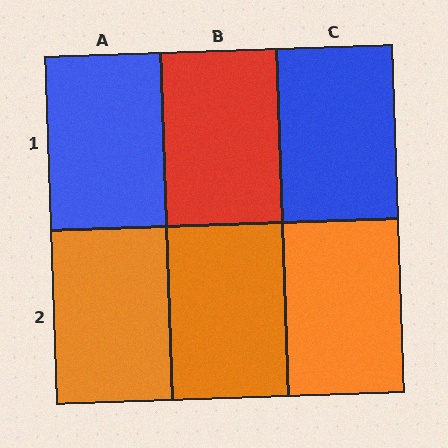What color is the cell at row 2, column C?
Orange.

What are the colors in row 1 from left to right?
Blue, red, blue.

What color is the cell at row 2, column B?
Orange.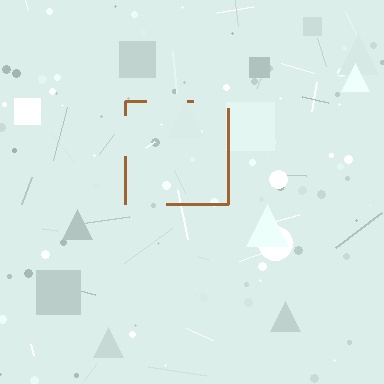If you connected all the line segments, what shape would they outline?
They would outline a square.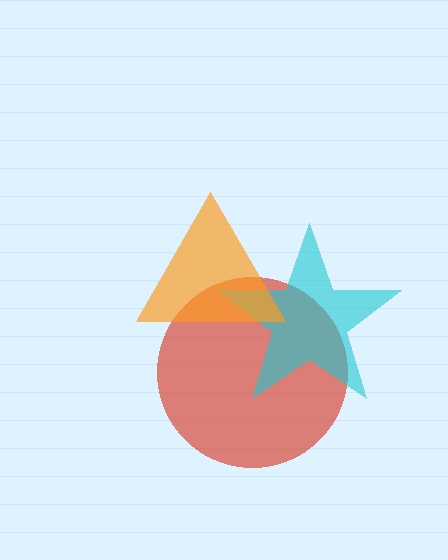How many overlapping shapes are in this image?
There are 3 overlapping shapes in the image.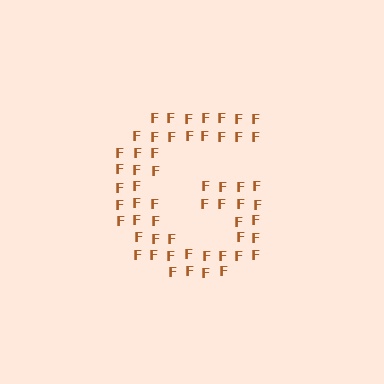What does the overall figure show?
The overall figure shows the letter G.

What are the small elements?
The small elements are letter F's.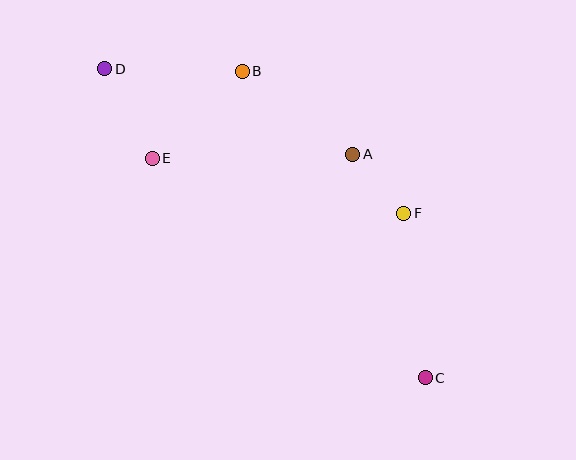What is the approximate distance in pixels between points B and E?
The distance between B and E is approximately 125 pixels.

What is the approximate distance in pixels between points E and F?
The distance between E and F is approximately 257 pixels.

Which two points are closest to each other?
Points A and F are closest to each other.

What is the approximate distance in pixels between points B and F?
The distance between B and F is approximately 215 pixels.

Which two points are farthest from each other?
Points C and D are farthest from each other.